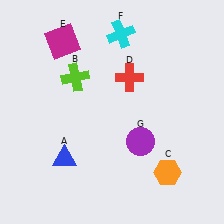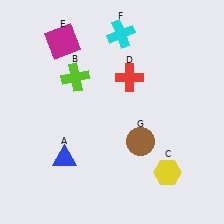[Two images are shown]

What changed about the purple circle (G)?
In Image 1, G is purple. In Image 2, it changed to brown.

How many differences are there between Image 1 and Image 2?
There are 2 differences between the two images.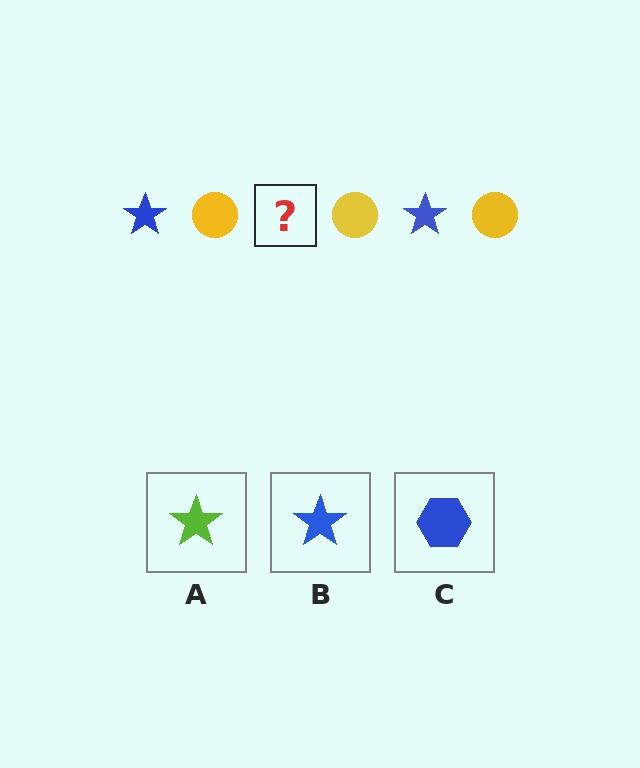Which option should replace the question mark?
Option B.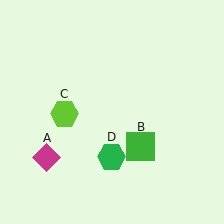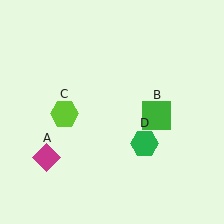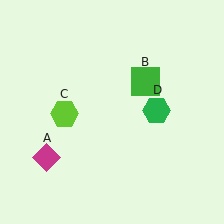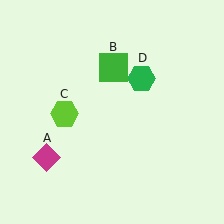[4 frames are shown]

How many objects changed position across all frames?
2 objects changed position: green square (object B), green hexagon (object D).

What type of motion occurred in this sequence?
The green square (object B), green hexagon (object D) rotated counterclockwise around the center of the scene.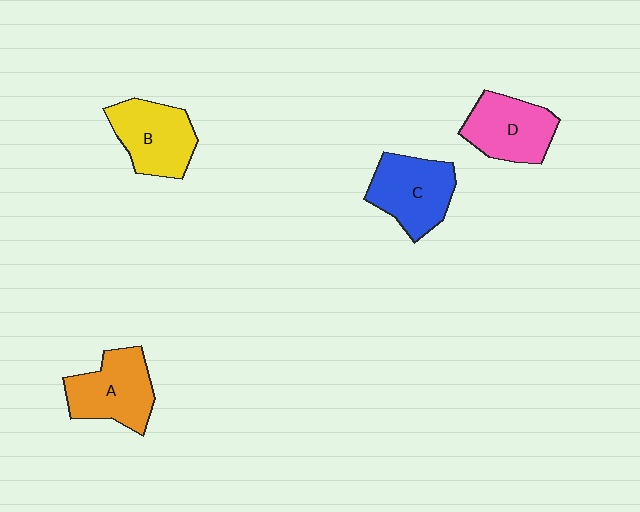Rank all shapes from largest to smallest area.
From largest to smallest: C (blue), A (orange), B (yellow), D (pink).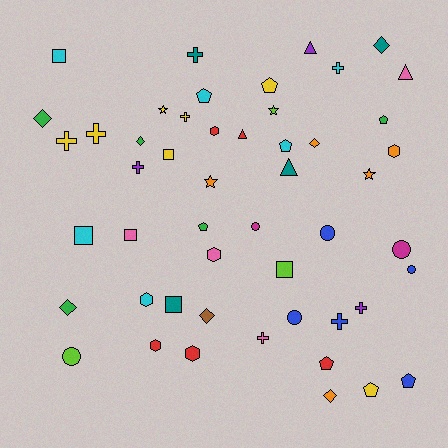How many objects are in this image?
There are 50 objects.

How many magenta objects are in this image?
There are 2 magenta objects.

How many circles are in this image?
There are 6 circles.